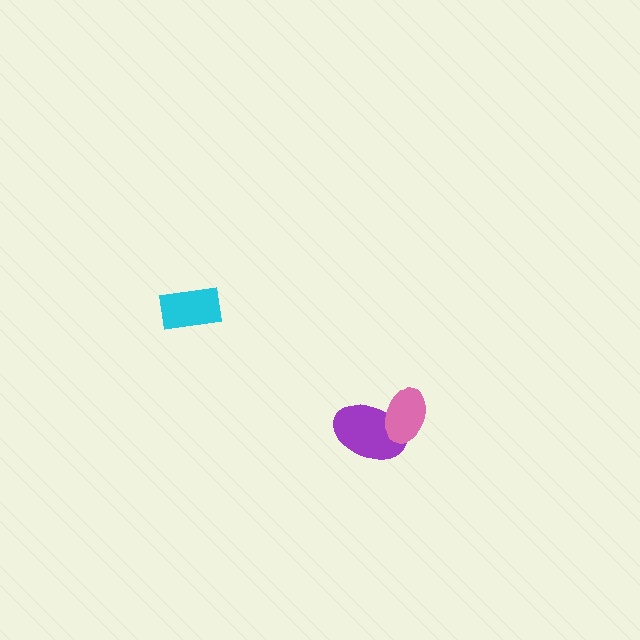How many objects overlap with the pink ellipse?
1 object overlaps with the pink ellipse.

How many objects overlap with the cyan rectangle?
0 objects overlap with the cyan rectangle.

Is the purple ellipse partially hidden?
Yes, it is partially covered by another shape.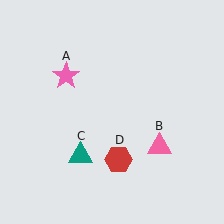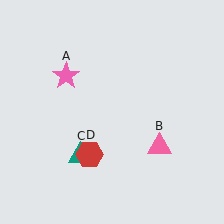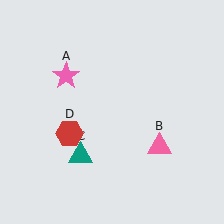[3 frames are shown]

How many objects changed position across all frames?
1 object changed position: red hexagon (object D).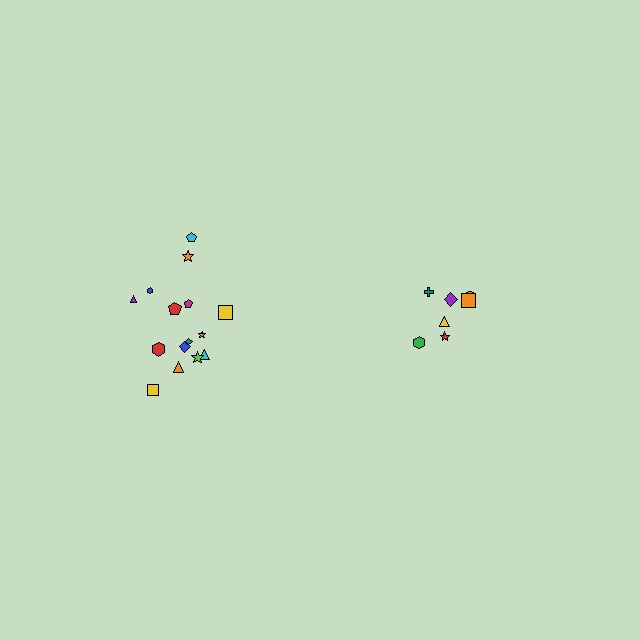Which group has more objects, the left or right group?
The left group.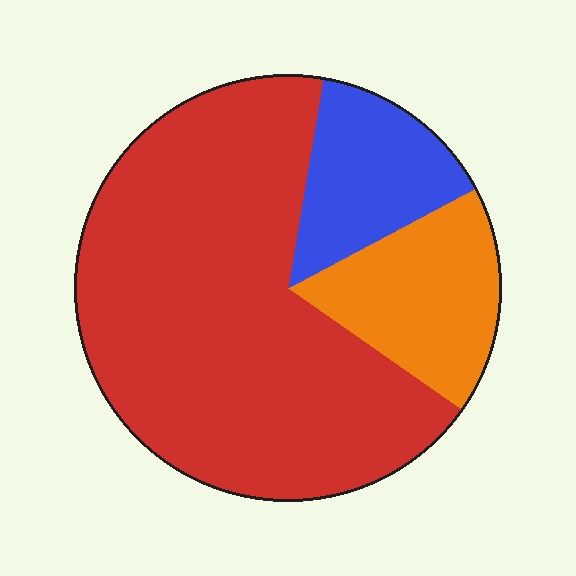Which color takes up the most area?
Red, at roughly 70%.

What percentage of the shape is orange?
Orange covers roughly 15% of the shape.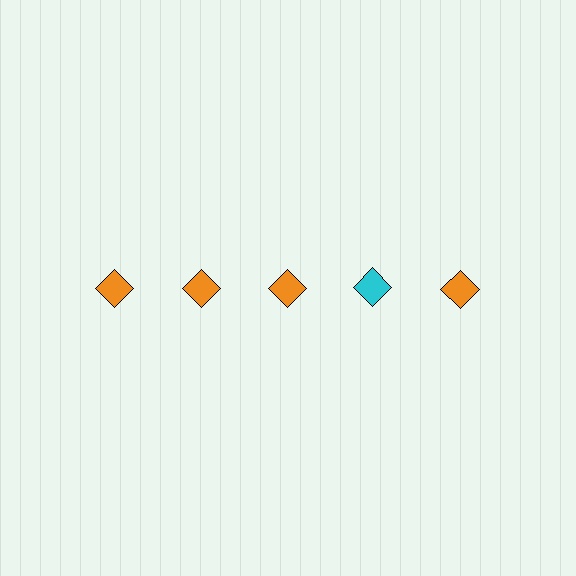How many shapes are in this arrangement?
There are 5 shapes arranged in a grid pattern.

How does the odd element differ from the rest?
It has a different color: cyan instead of orange.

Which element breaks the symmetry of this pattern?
The cyan diamond in the top row, second from right column breaks the symmetry. All other shapes are orange diamonds.